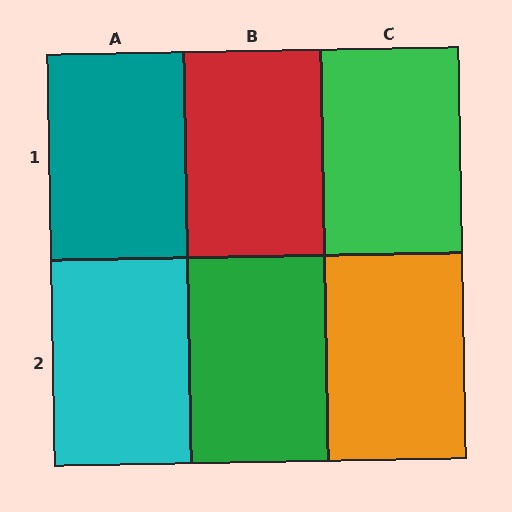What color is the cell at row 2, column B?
Green.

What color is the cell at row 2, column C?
Orange.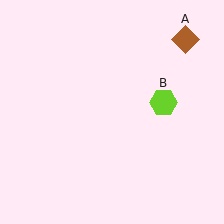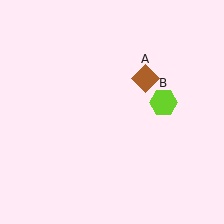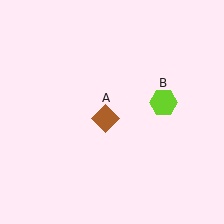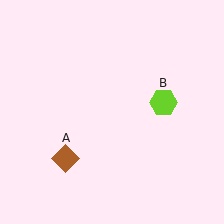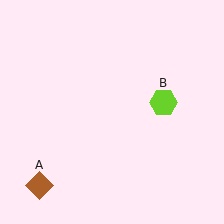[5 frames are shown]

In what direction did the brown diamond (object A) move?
The brown diamond (object A) moved down and to the left.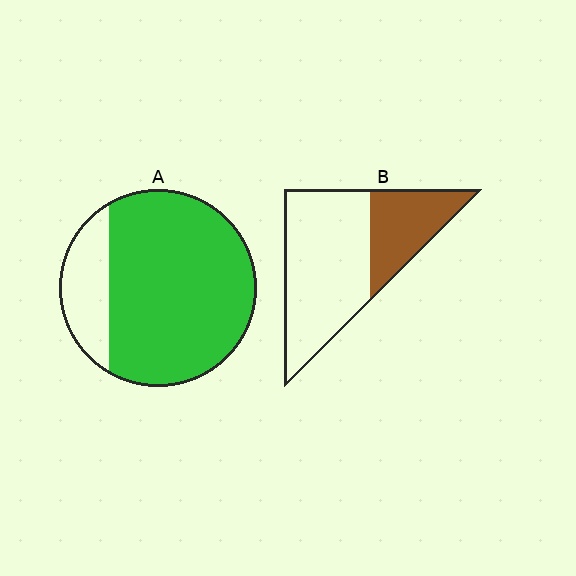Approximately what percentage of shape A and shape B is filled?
A is approximately 80% and B is approximately 30%.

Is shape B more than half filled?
No.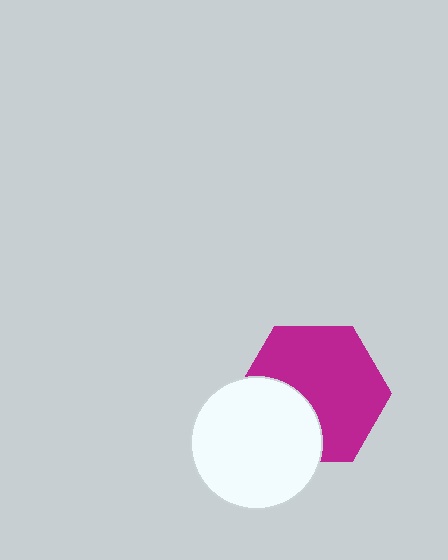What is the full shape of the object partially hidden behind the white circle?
The partially hidden object is a magenta hexagon.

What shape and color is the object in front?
The object in front is a white circle.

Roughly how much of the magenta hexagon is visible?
Most of it is visible (roughly 68%).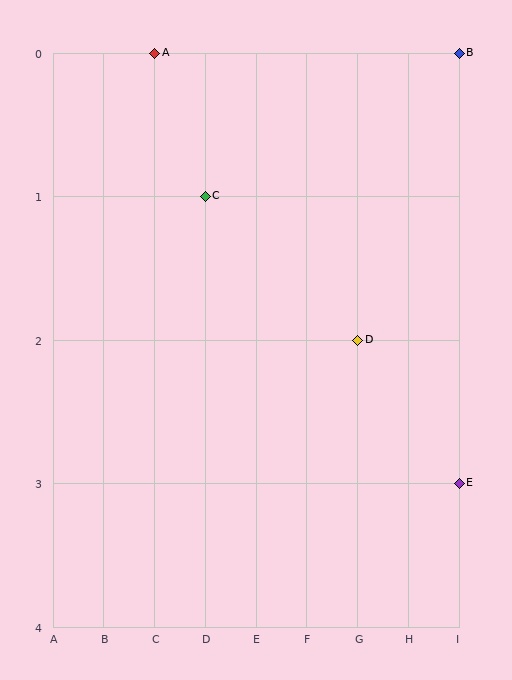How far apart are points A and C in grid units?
Points A and C are 1 column and 1 row apart (about 1.4 grid units diagonally).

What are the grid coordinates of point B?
Point B is at grid coordinates (I, 0).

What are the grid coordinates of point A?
Point A is at grid coordinates (C, 0).